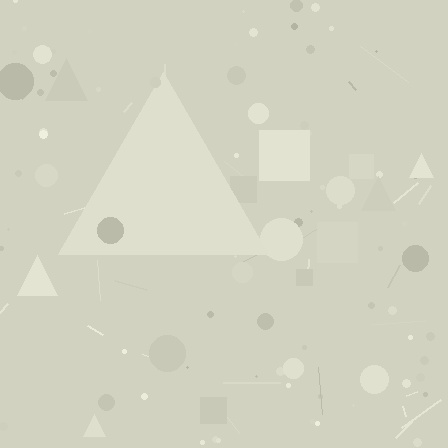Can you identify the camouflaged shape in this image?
The camouflaged shape is a triangle.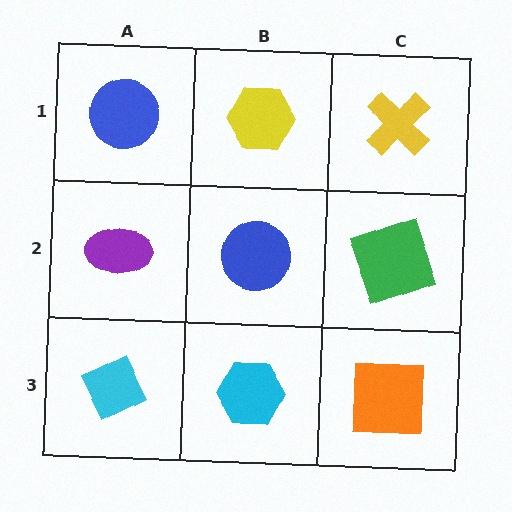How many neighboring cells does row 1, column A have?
2.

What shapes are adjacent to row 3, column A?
A purple ellipse (row 2, column A), a cyan hexagon (row 3, column B).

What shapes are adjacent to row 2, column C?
A yellow cross (row 1, column C), an orange square (row 3, column C), a blue circle (row 2, column B).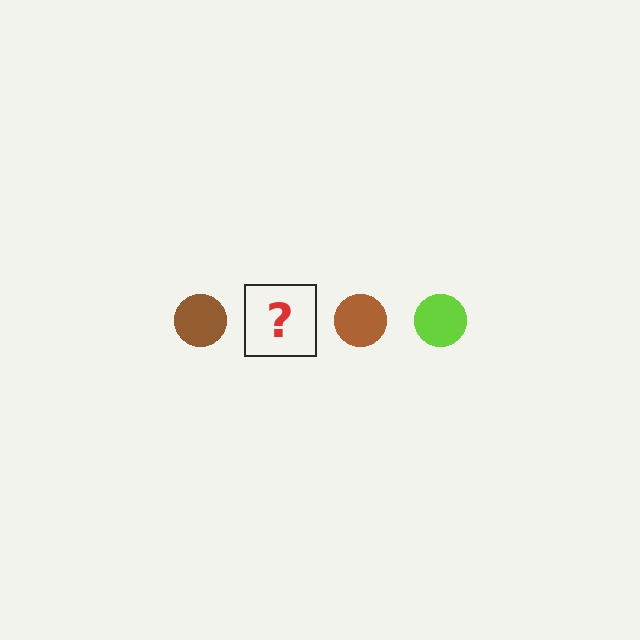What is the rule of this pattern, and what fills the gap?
The rule is that the pattern cycles through brown, lime circles. The gap should be filled with a lime circle.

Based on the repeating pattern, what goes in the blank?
The blank should be a lime circle.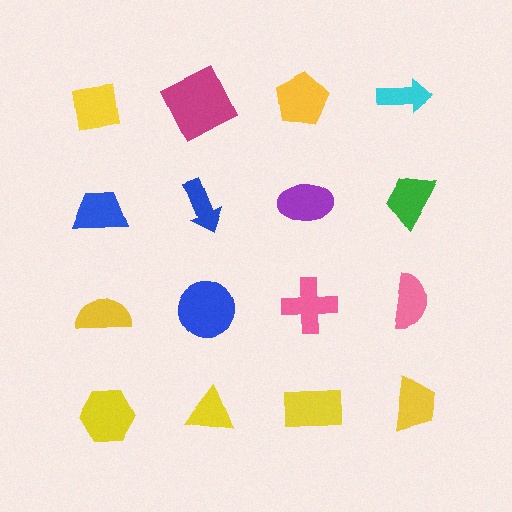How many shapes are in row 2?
4 shapes.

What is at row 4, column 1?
A yellow hexagon.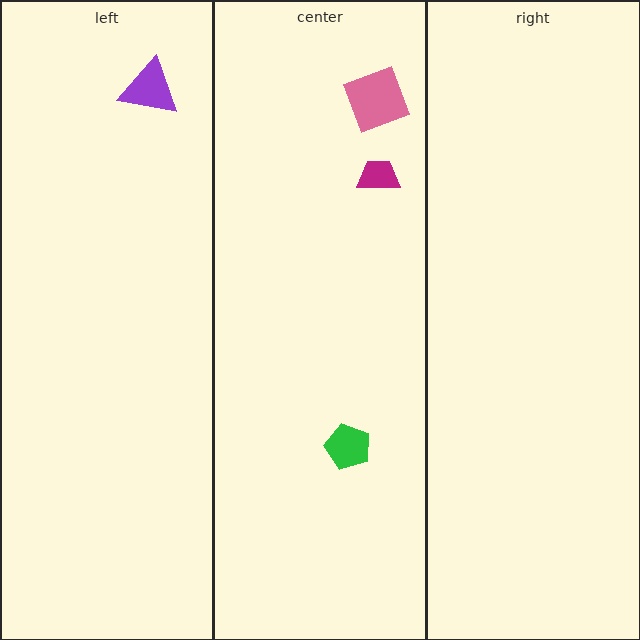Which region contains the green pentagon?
The center region.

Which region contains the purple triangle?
The left region.